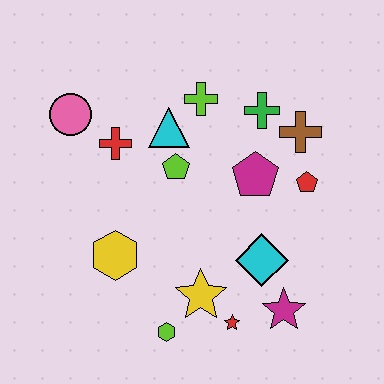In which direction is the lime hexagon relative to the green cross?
The lime hexagon is below the green cross.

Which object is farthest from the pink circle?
The magenta star is farthest from the pink circle.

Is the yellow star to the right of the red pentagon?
No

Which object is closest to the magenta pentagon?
The red pentagon is closest to the magenta pentagon.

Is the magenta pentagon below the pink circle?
Yes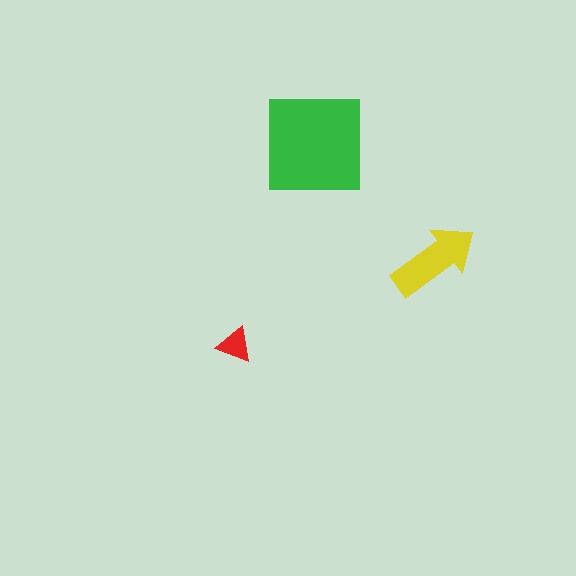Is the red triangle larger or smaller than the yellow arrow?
Smaller.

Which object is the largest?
The green square.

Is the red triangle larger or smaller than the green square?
Smaller.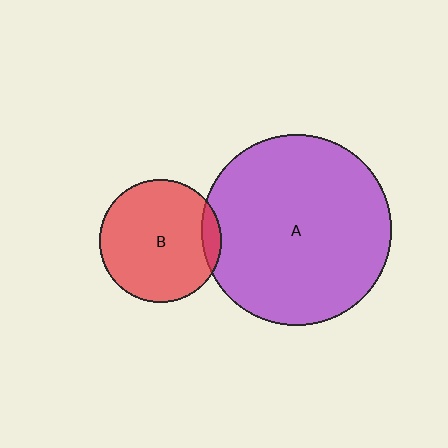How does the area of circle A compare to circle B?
Approximately 2.4 times.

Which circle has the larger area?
Circle A (purple).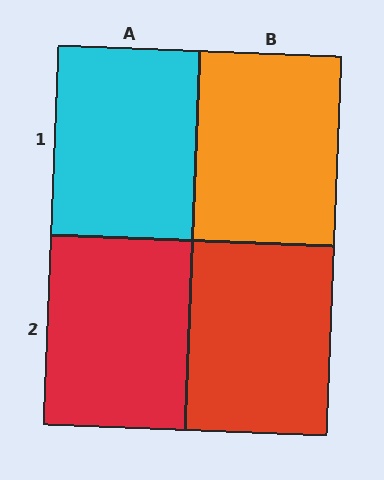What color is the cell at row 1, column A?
Cyan.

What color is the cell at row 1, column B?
Orange.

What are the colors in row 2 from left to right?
Red, red.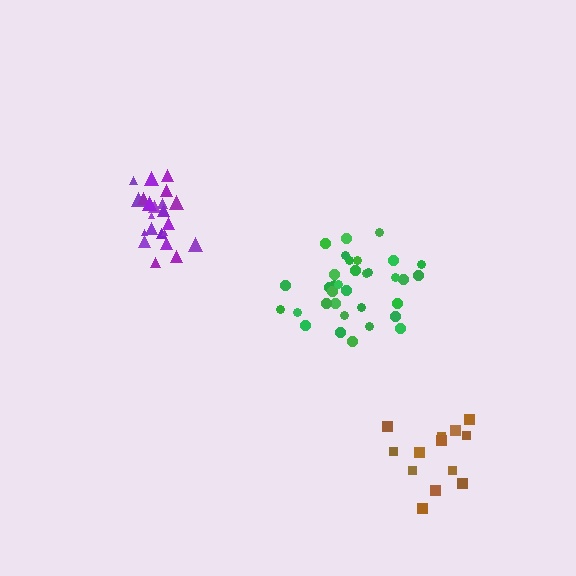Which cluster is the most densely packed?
Purple.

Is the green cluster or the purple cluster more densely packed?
Purple.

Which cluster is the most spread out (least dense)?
Brown.